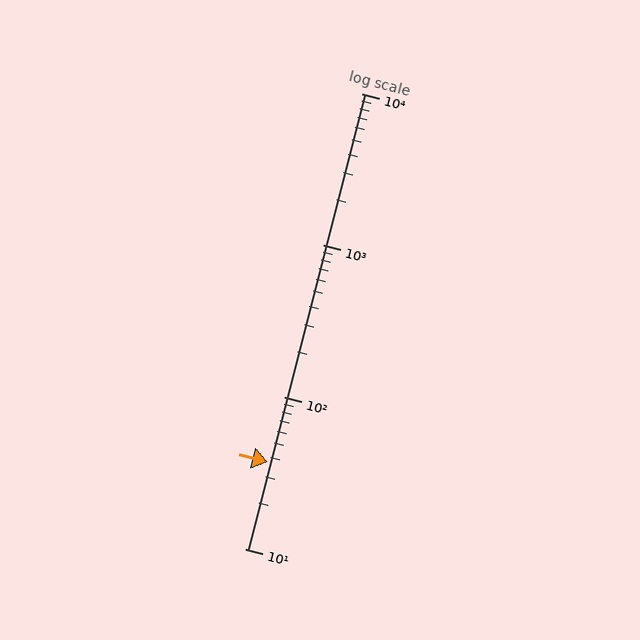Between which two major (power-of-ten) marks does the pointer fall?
The pointer is between 10 and 100.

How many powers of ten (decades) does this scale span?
The scale spans 3 decades, from 10 to 10000.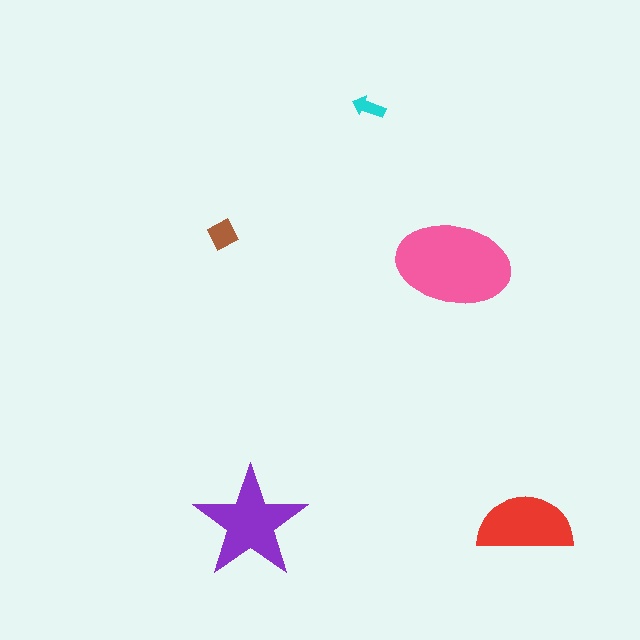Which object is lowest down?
The purple star is bottommost.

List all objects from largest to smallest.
The pink ellipse, the purple star, the red semicircle, the brown diamond, the cyan arrow.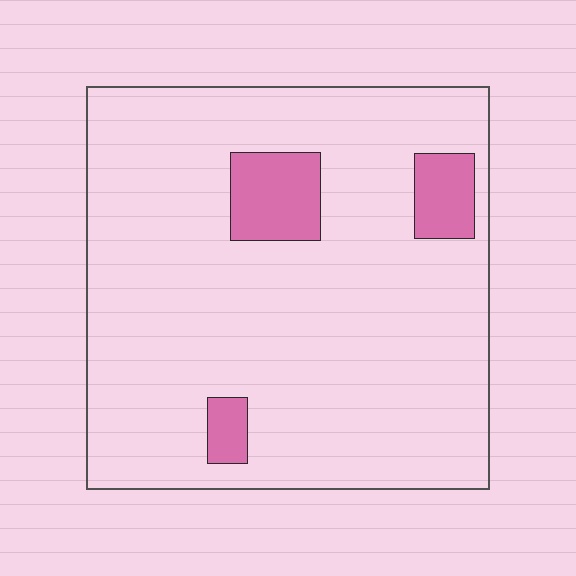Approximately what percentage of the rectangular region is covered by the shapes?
Approximately 10%.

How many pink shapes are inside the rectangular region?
3.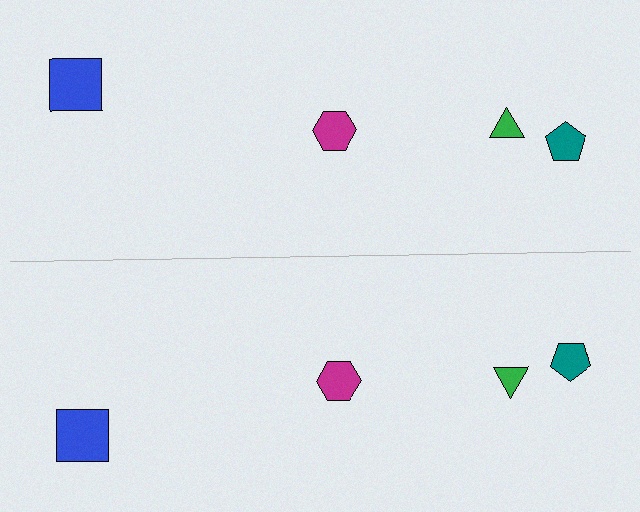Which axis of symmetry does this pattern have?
The pattern has a horizontal axis of symmetry running through the center of the image.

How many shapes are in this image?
There are 8 shapes in this image.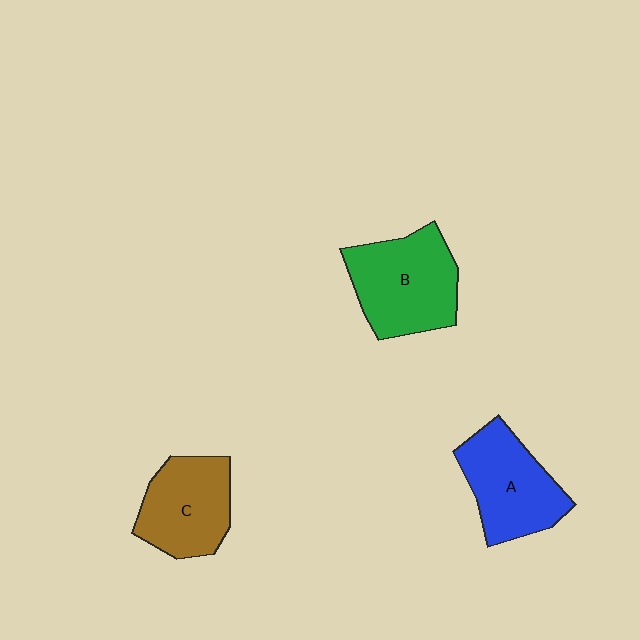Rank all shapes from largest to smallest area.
From largest to smallest: B (green), A (blue), C (brown).